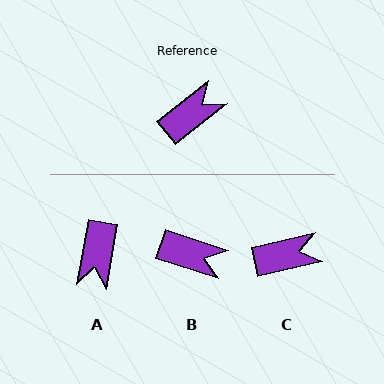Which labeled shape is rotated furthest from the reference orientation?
A, about 138 degrees away.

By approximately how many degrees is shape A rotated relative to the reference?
Approximately 138 degrees clockwise.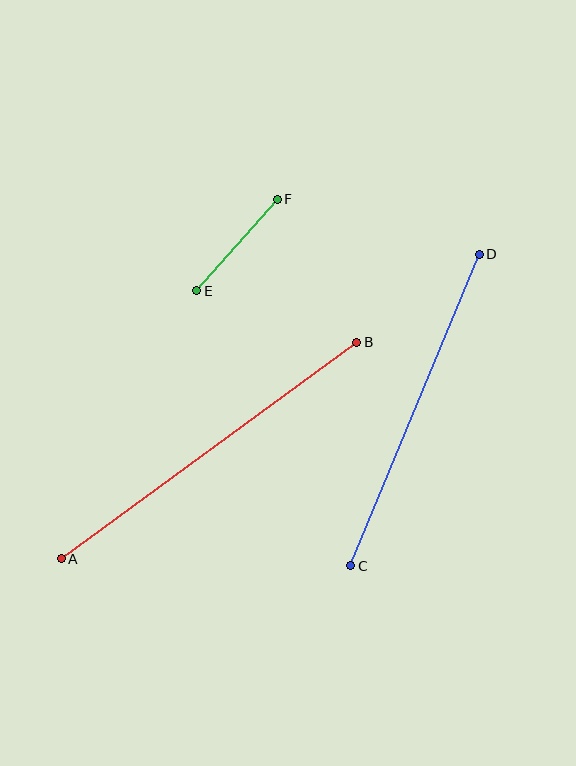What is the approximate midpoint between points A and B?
The midpoint is at approximately (209, 451) pixels.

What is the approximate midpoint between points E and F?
The midpoint is at approximately (237, 245) pixels.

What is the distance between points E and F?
The distance is approximately 122 pixels.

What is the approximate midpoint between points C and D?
The midpoint is at approximately (415, 410) pixels.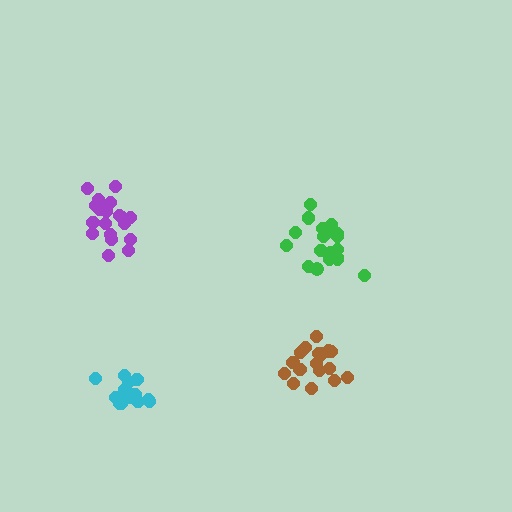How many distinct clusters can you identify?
There are 4 distinct clusters.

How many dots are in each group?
Group 1: 17 dots, Group 2: 21 dots, Group 3: 19 dots, Group 4: 17 dots (74 total).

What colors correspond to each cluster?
The clusters are colored: brown, purple, green, cyan.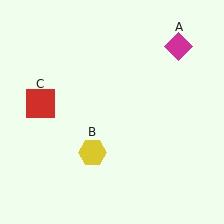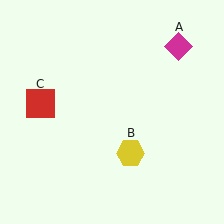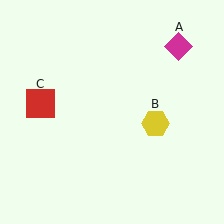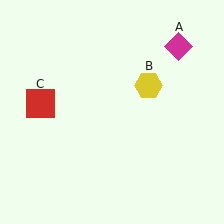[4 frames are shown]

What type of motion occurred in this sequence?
The yellow hexagon (object B) rotated counterclockwise around the center of the scene.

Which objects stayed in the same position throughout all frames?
Magenta diamond (object A) and red square (object C) remained stationary.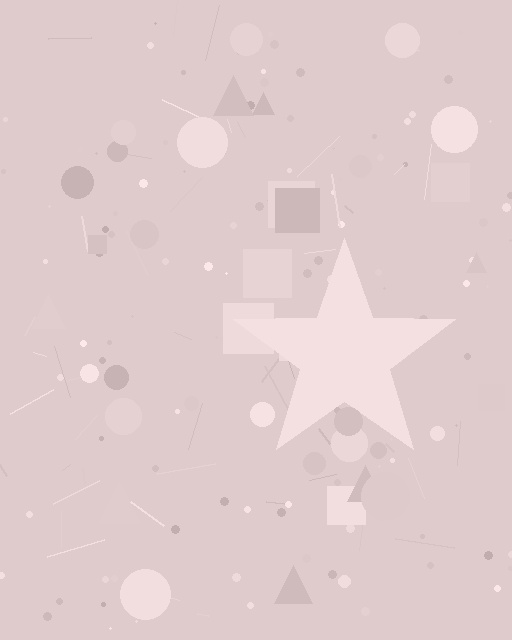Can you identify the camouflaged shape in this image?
The camouflaged shape is a star.